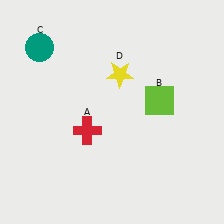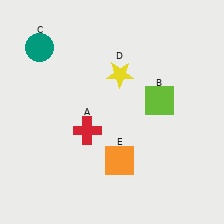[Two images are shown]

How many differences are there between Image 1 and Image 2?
There is 1 difference between the two images.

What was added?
An orange square (E) was added in Image 2.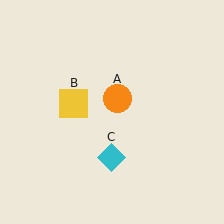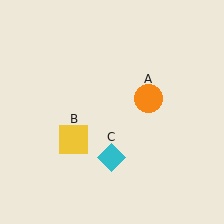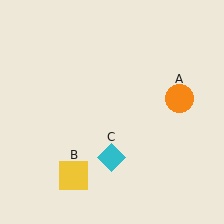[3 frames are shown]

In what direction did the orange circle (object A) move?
The orange circle (object A) moved right.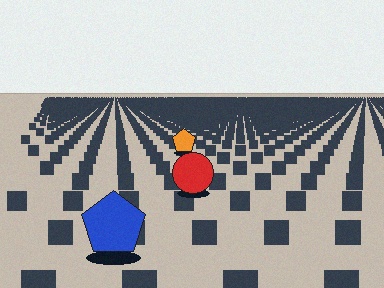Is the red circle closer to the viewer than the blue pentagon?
No. The blue pentagon is closer — you can tell from the texture gradient: the ground texture is coarser near it.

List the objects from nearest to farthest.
From nearest to farthest: the blue pentagon, the red circle, the orange pentagon.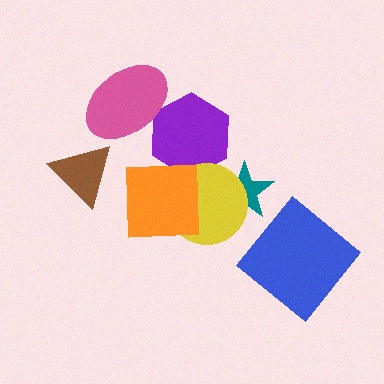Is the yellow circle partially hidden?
Yes, it is partially covered by another shape.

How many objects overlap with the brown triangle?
0 objects overlap with the brown triangle.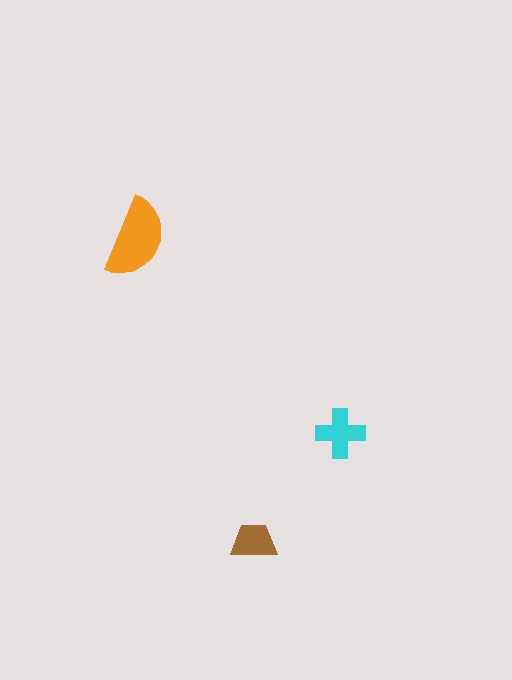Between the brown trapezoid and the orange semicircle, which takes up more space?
The orange semicircle.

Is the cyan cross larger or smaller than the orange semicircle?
Smaller.